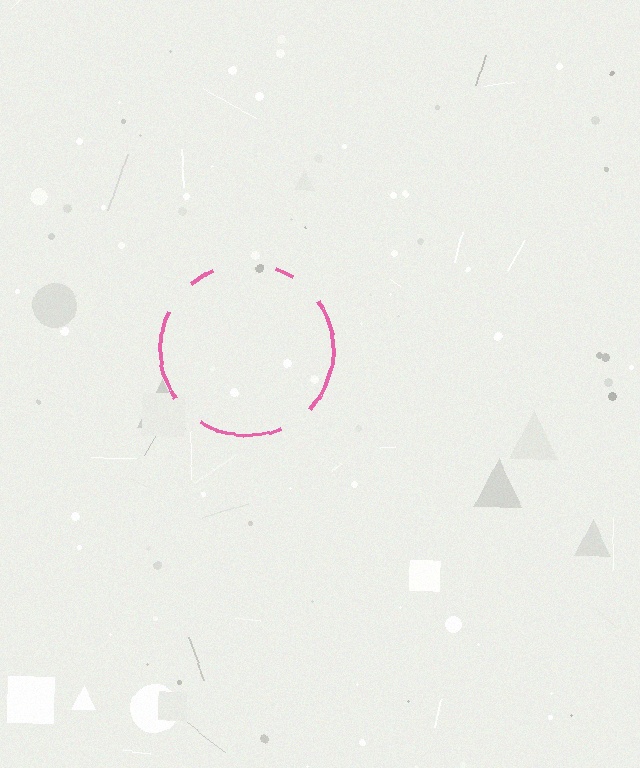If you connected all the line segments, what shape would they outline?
They would outline a circle.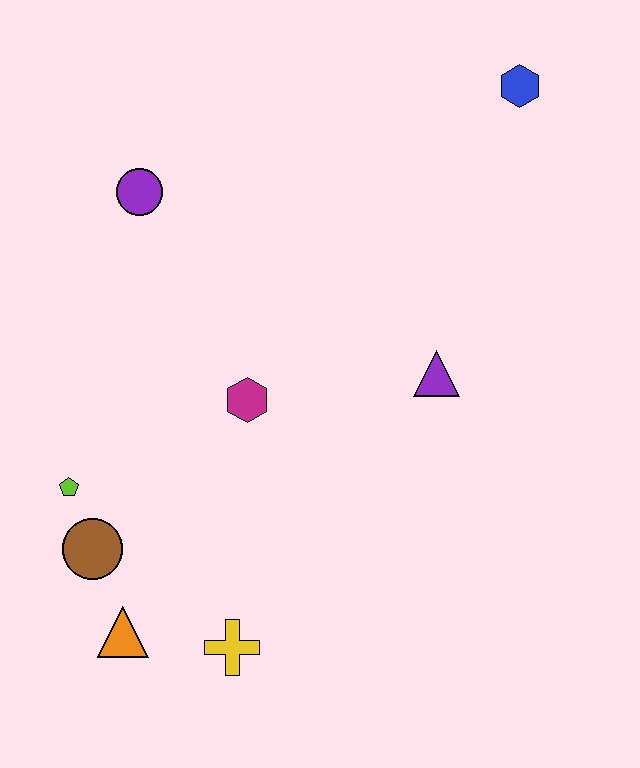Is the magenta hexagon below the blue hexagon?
Yes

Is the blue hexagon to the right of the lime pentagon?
Yes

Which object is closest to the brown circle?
The lime pentagon is closest to the brown circle.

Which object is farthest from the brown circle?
The blue hexagon is farthest from the brown circle.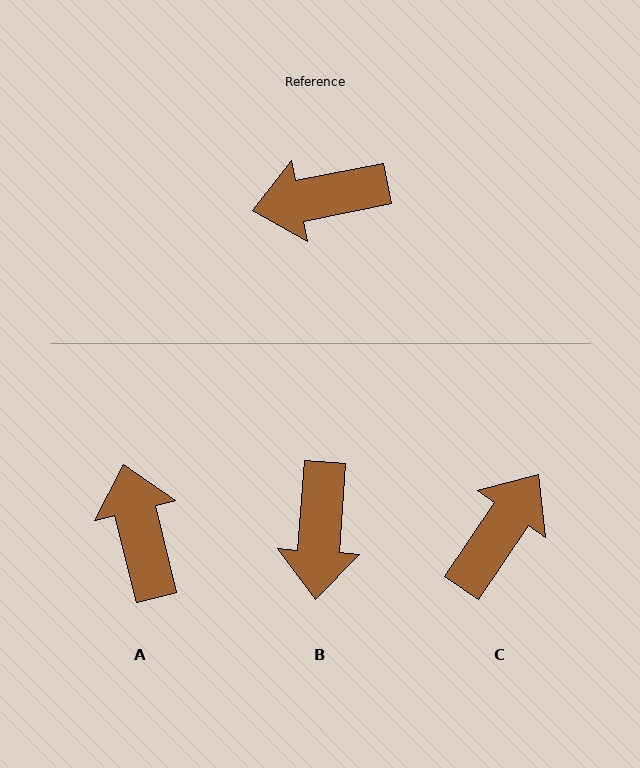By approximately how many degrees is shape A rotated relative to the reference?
Approximately 87 degrees clockwise.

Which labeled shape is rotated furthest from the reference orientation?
C, about 136 degrees away.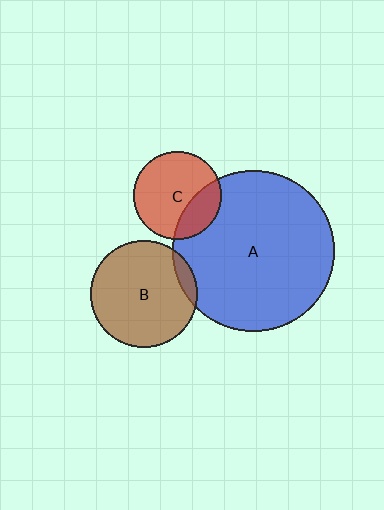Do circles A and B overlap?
Yes.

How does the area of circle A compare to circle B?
Approximately 2.3 times.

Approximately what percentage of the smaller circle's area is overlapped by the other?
Approximately 10%.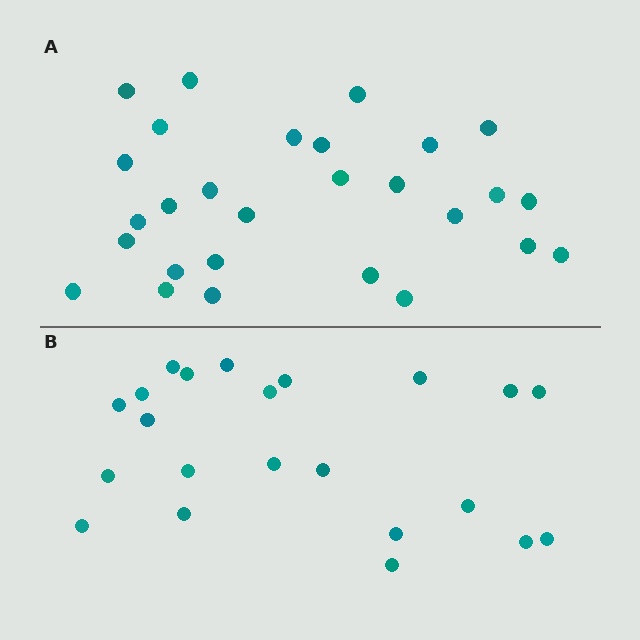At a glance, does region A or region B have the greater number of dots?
Region A (the top region) has more dots.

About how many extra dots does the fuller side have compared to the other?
Region A has about 6 more dots than region B.